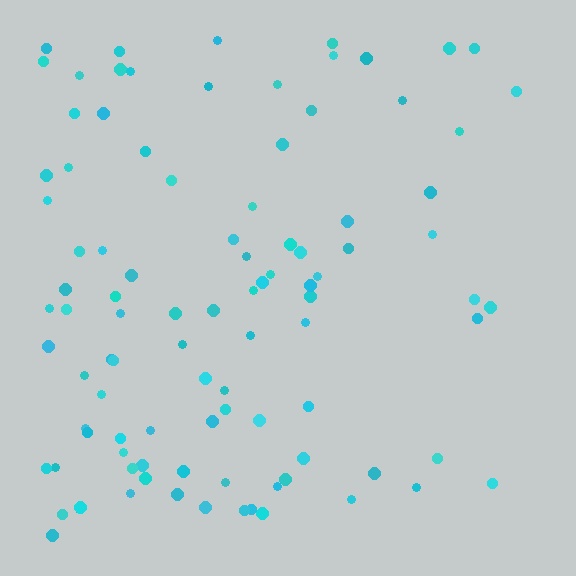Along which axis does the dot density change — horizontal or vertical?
Horizontal.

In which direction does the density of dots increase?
From right to left, with the left side densest.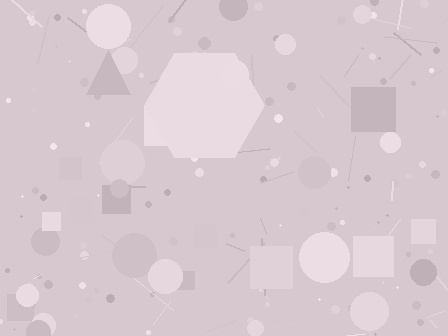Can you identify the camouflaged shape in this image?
The camouflaged shape is a hexagon.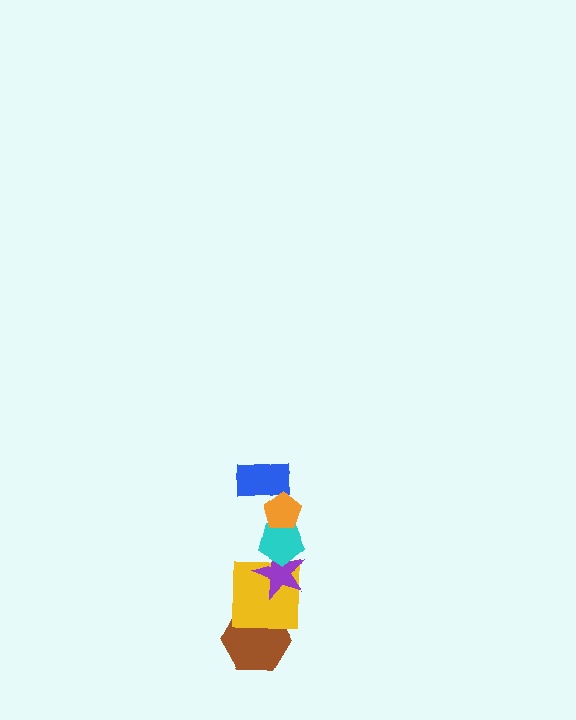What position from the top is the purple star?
The purple star is 4th from the top.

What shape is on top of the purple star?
The cyan pentagon is on top of the purple star.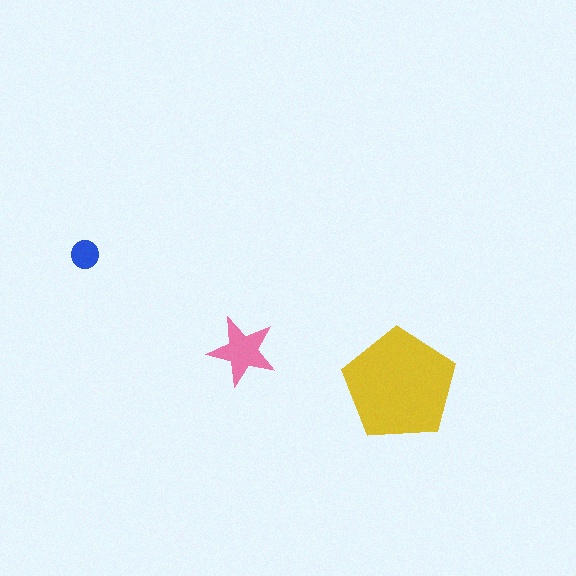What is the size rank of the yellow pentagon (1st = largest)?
1st.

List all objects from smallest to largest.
The blue circle, the pink star, the yellow pentagon.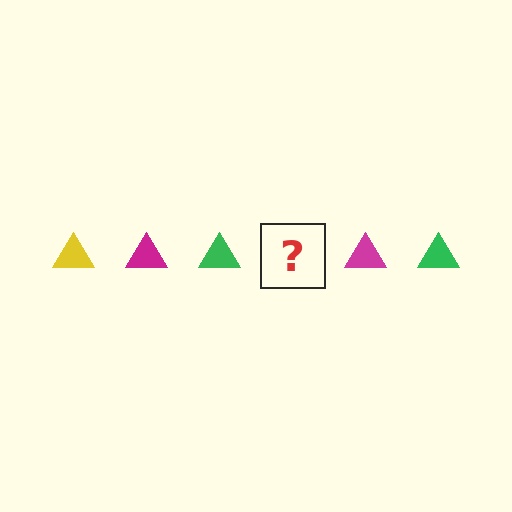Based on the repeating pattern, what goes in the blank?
The blank should be a yellow triangle.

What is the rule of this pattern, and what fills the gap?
The rule is that the pattern cycles through yellow, magenta, green triangles. The gap should be filled with a yellow triangle.